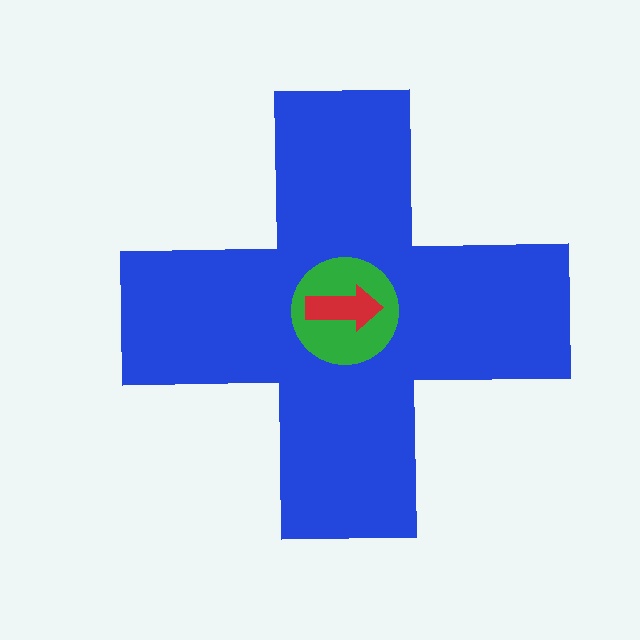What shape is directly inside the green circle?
The red arrow.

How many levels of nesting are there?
3.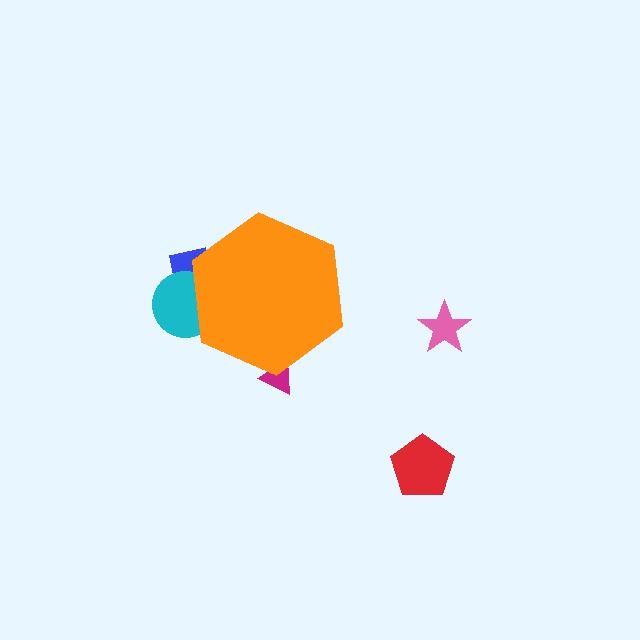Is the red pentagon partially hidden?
No, the red pentagon is fully visible.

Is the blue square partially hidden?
Yes, the blue square is partially hidden behind the orange hexagon.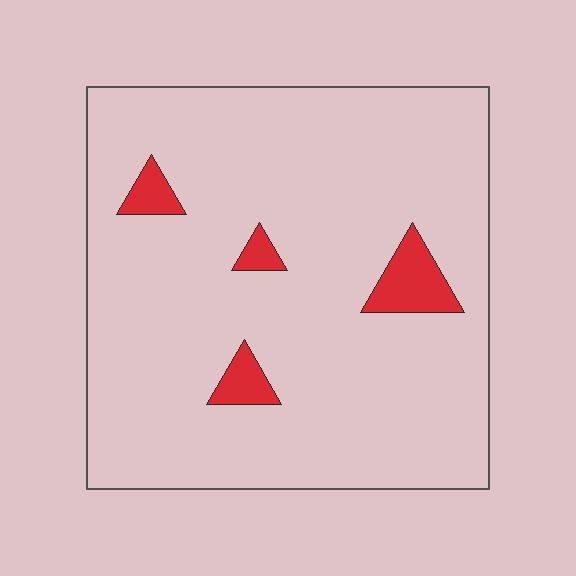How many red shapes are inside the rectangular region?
4.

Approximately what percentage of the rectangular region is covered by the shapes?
Approximately 5%.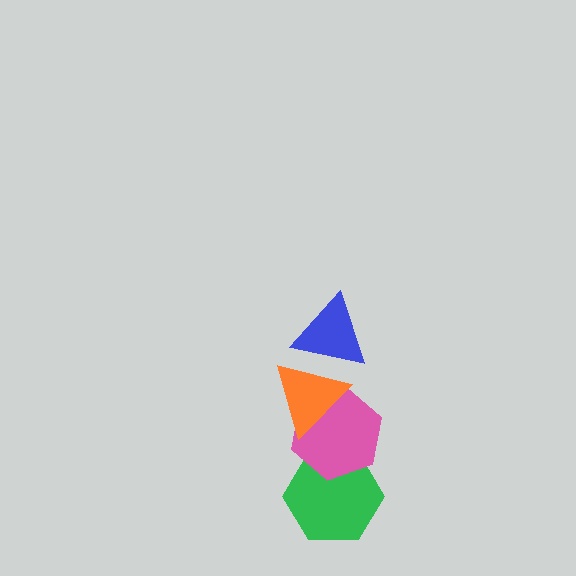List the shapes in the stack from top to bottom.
From top to bottom: the blue triangle, the orange triangle, the pink hexagon, the green hexagon.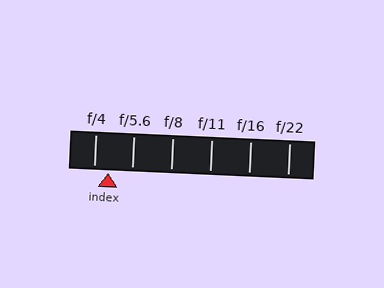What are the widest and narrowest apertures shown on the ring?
The widest aperture shown is f/4 and the narrowest is f/22.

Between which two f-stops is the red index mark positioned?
The index mark is between f/4 and f/5.6.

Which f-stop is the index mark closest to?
The index mark is closest to f/4.